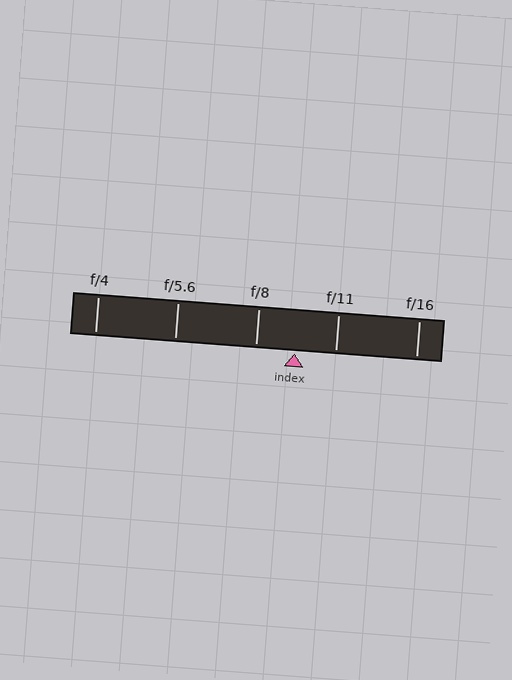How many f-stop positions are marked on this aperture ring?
There are 5 f-stop positions marked.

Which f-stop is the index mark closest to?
The index mark is closest to f/8.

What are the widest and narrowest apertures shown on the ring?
The widest aperture shown is f/4 and the narrowest is f/16.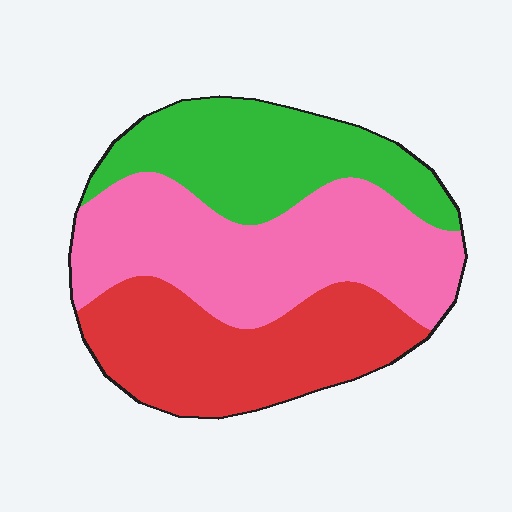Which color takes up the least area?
Green, at roughly 30%.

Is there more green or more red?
Red.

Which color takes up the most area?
Pink, at roughly 40%.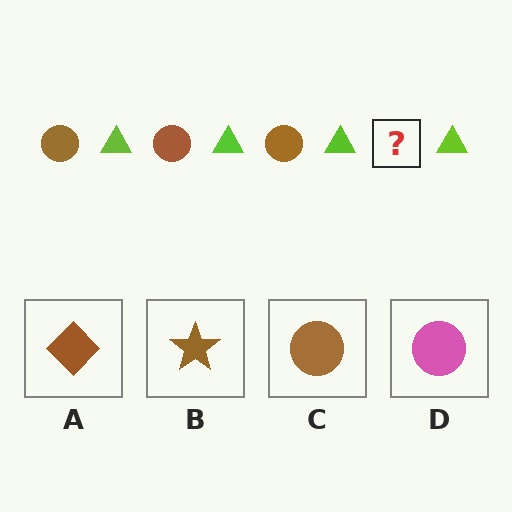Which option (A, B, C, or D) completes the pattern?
C.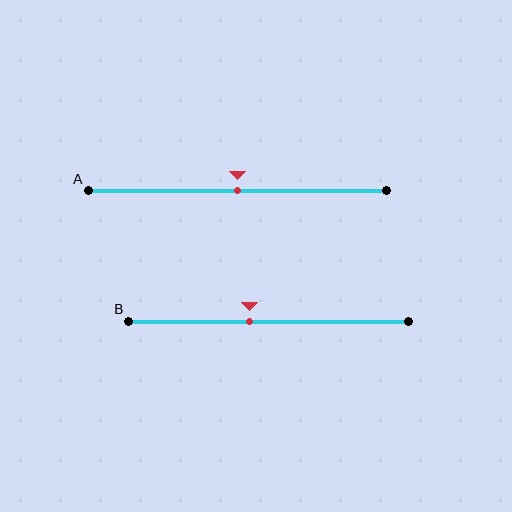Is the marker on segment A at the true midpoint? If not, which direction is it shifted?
Yes, the marker on segment A is at the true midpoint.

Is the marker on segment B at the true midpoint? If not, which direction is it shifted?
No, the marker on segment B is shifted to the left by about 7% of the segment length.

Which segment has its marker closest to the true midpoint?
Segment A has its marker closest to the true midpoint.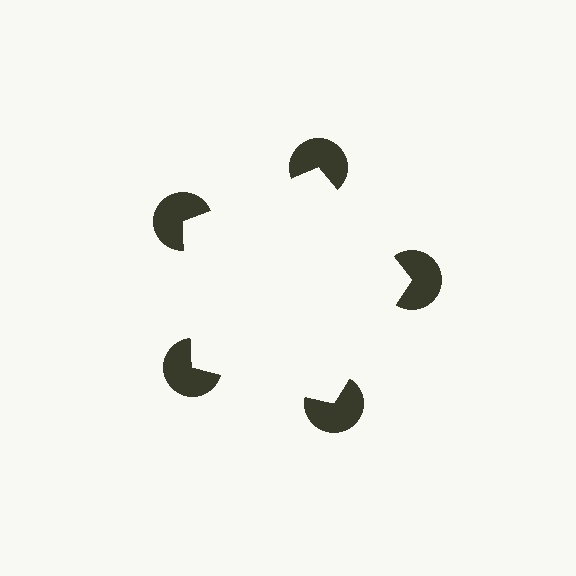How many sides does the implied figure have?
5 sides.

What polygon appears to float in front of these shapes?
An illusory pentagon — its edges are inferred from the aligned wedge cuts in the pac-man discs, not physically drawn.